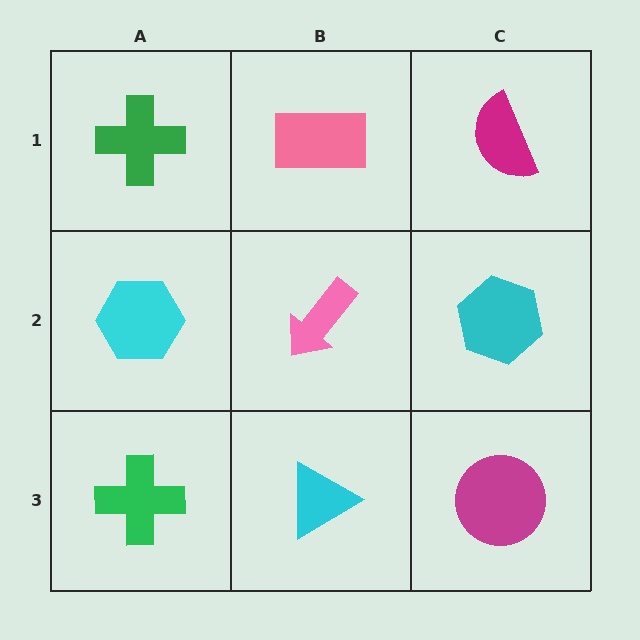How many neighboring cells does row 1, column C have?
2.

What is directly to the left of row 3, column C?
A cyan triangle.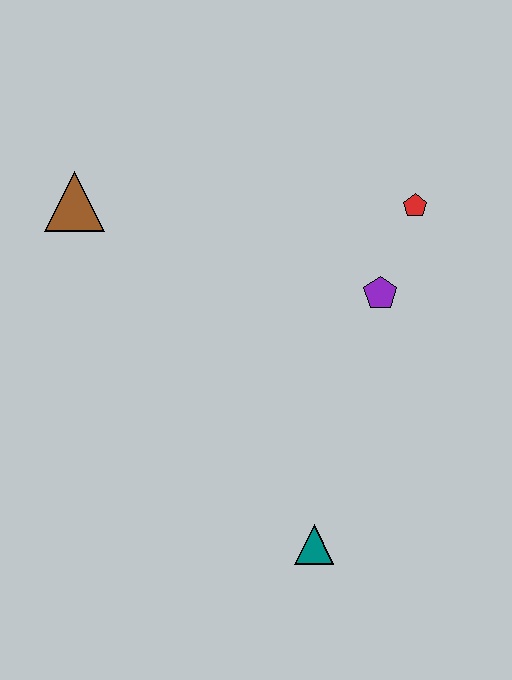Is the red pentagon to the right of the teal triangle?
Yes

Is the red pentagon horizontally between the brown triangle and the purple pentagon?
No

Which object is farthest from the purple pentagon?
The brown triangle is farthest from the purple pentagon.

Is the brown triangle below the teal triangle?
No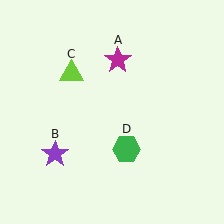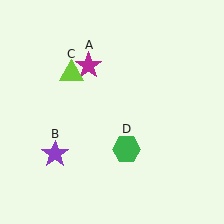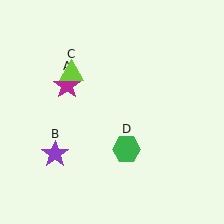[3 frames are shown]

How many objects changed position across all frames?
1 object changed position: magenta star (object A).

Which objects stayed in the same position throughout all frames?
Purple star (object B) and lime triangle (object C) and green hexagon (object D) remained stationary.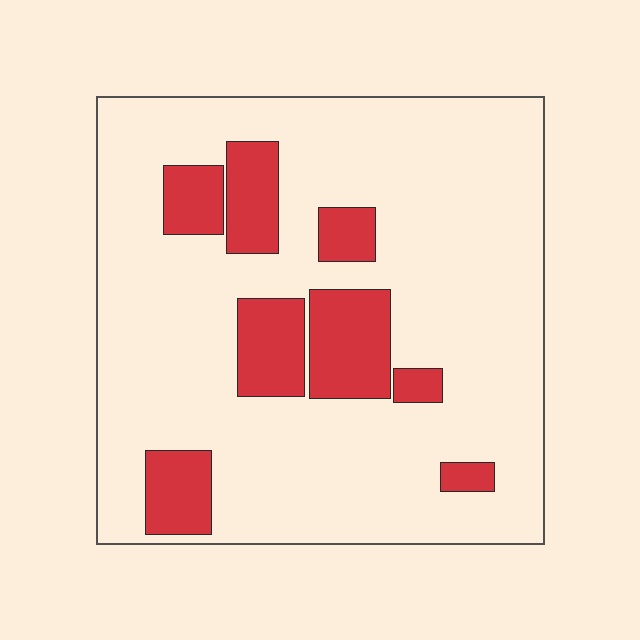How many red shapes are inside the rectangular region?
8.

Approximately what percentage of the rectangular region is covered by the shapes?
Approximately 20%.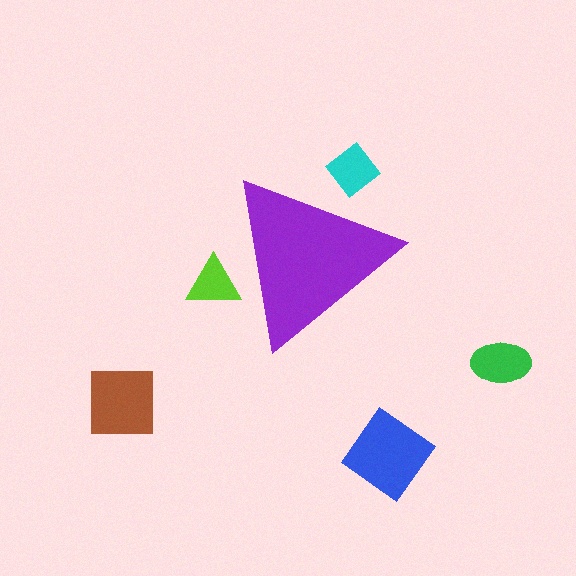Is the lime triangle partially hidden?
Yes, the lime triangle is partially hidden behind the purple triangle.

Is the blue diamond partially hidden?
No, the blue diamond is fully visible.